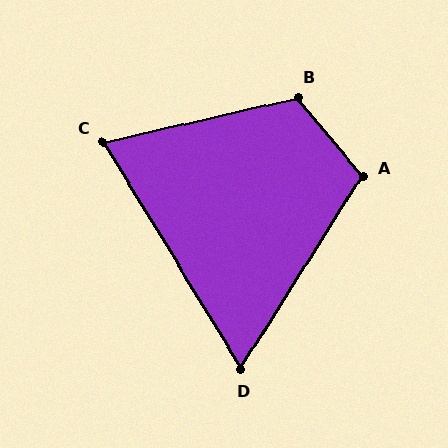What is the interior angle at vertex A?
Approximately 108 degrees (obtuse).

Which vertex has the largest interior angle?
B, at approximately 117 degrees.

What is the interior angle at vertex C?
Approximately 72 degrees (acute).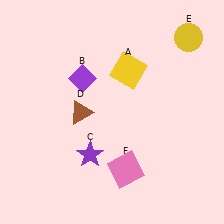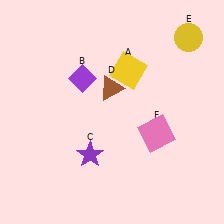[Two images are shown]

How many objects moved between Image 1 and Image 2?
2 objects moved between the two images.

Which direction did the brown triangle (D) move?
The brown triangle (D) moved right.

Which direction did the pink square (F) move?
The pink square (F) moved up.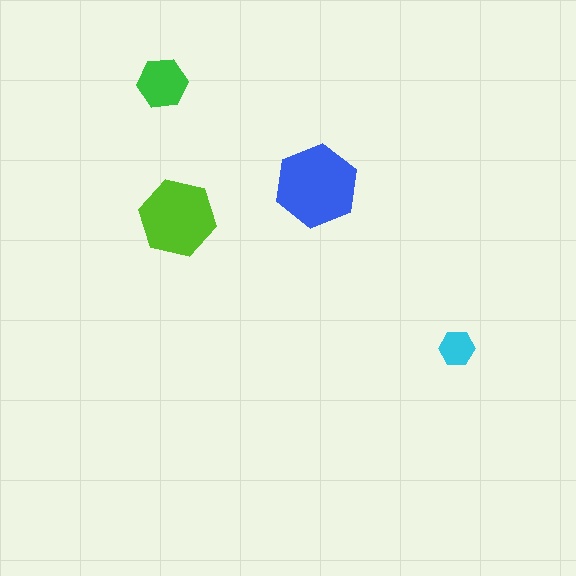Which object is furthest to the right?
The cyan hexagon is rightmost.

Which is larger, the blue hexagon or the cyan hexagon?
The blue one.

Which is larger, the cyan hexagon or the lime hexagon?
The lime one.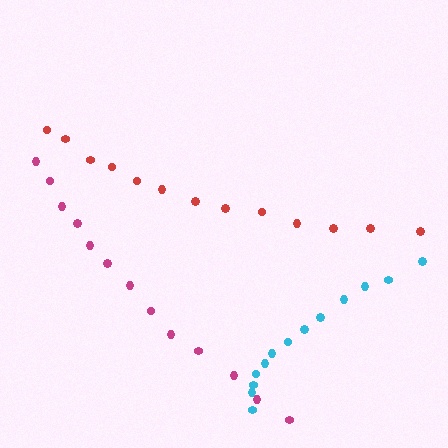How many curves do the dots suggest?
There are 3 distinct paths.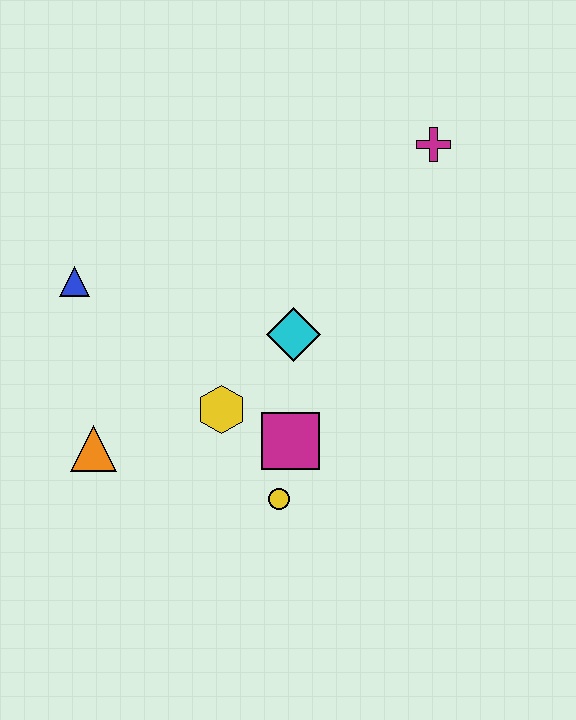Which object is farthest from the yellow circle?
The magenta cross is farthest from the yellow circle.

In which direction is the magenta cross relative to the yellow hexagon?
The magenta cross is above the yellow hexagon.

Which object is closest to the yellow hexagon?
The magenta square is closest to the yellow hexagon.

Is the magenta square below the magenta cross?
Yes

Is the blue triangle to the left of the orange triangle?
Yes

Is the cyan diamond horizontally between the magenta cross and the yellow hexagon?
Yes